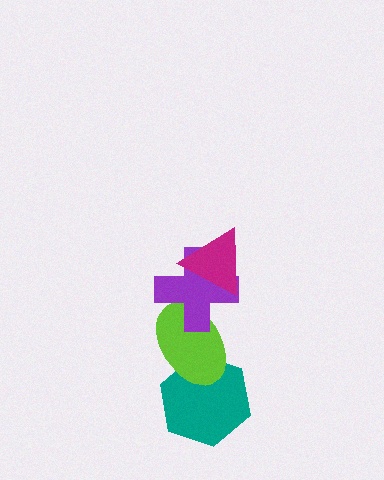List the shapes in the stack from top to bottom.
From top to bottom: the magenta triangle, the purple cross, the lime ellipse, the teal hexagon.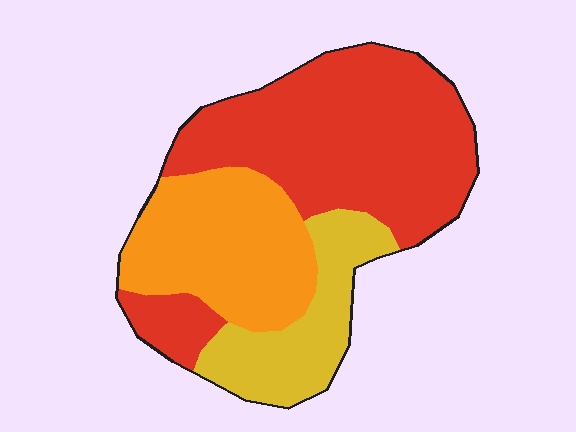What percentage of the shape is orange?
Orange takes up about one quarter (1/4) of the shape.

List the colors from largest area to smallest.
From largest to smallest: red, orange, yellow.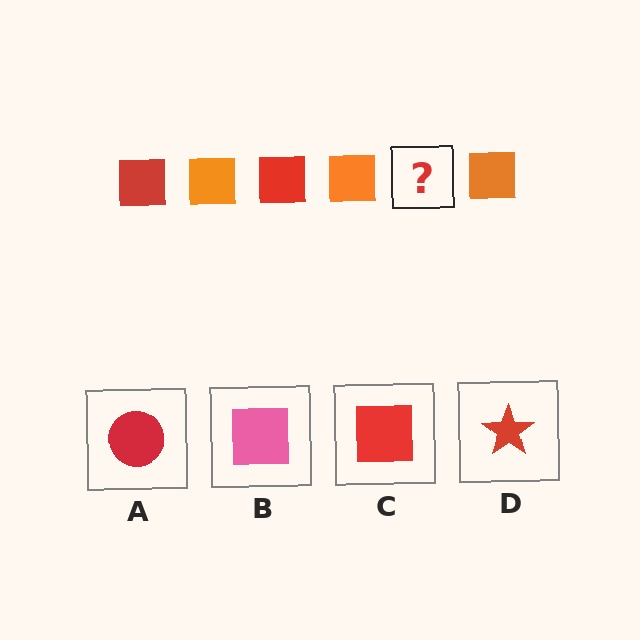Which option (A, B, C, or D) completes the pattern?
C.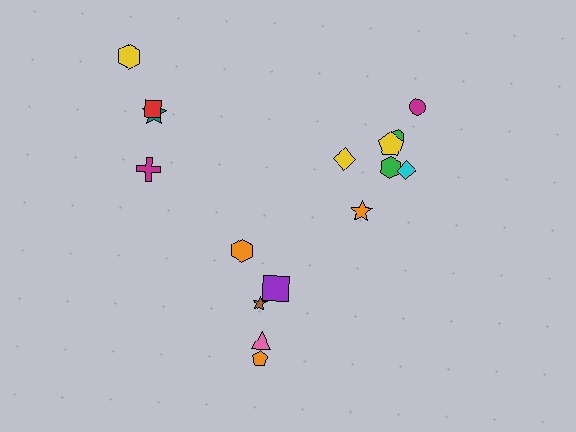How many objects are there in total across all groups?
There are 16 objects.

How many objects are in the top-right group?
There are 7 objects.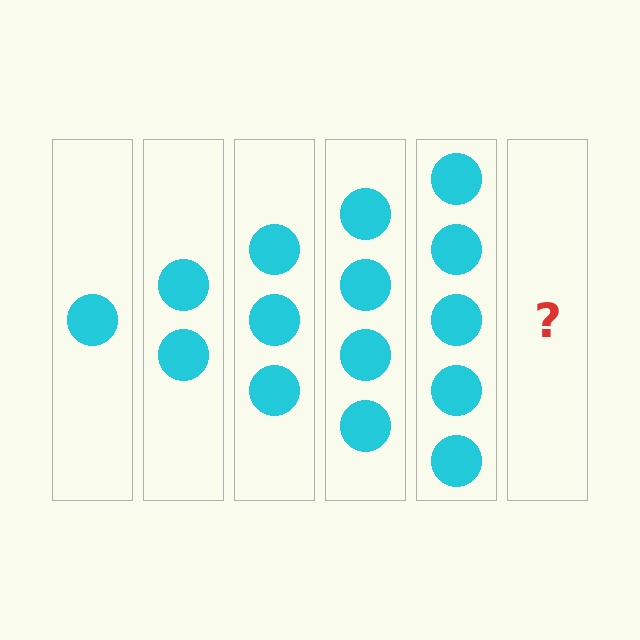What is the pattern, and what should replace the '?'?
The pattern is that each step adds one more circle. The '?' should be 6 circles.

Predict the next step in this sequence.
The next step is 6 circles.